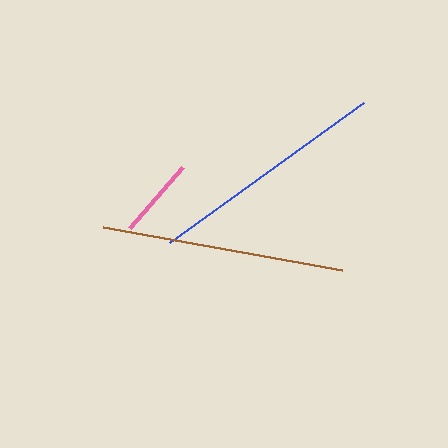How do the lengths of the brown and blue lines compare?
The brown and blue lines are approximately the same length.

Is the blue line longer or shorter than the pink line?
The blue line is longer than the pink line.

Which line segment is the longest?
The brown line is the longest at approximately 243 pixels.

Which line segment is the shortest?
The pink line is the shortest at approximately 81 pixels.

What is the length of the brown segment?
The brown segment is approximately 243 pixels long.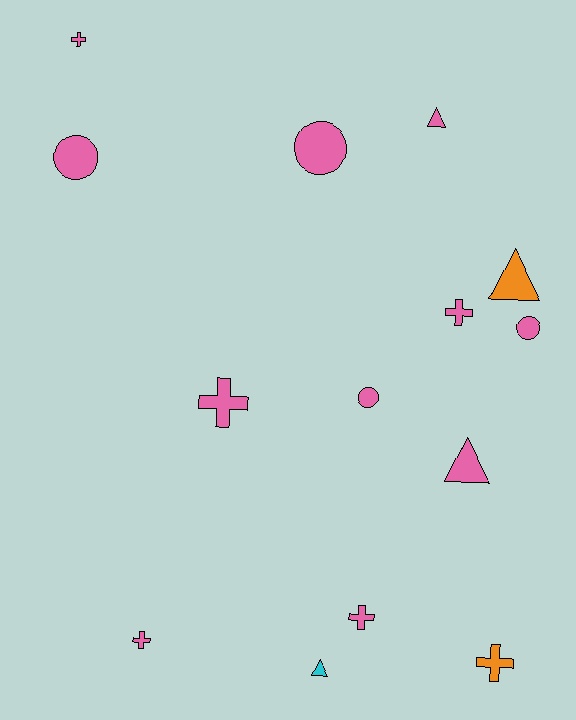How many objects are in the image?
There are 14 objects.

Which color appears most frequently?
Pink, with 11 objects.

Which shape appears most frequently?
Cross, with 6 objects.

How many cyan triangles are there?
There is 1 cyan triangle.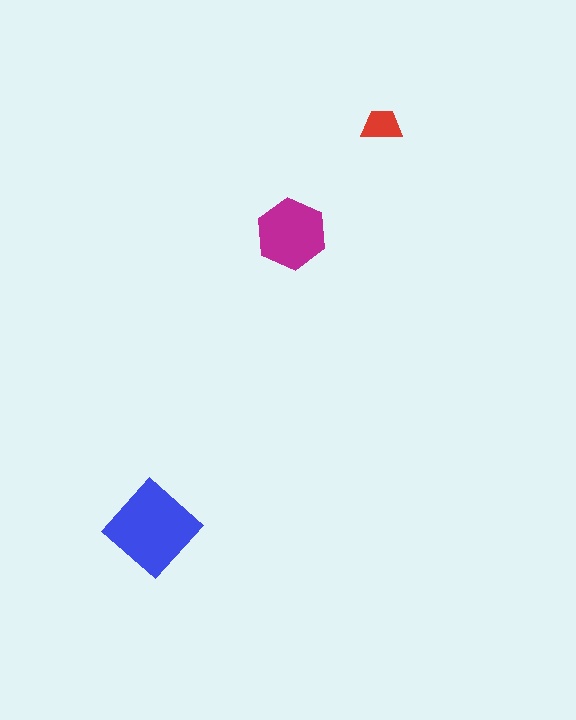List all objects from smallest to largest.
The red trapezoid, the magenta hexagon, the blue diamond.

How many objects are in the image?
There are 3 objects in the image.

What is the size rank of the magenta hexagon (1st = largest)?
2nd.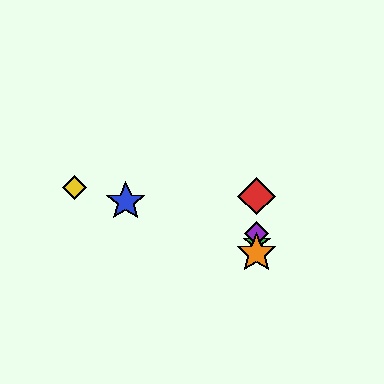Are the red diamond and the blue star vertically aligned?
No, the red diamond is at x≈257 and the blue star is at x≈126.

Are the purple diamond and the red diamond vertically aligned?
Yes, both are at x≈257.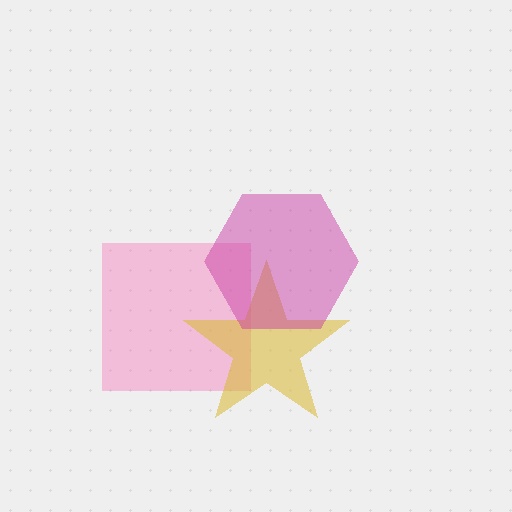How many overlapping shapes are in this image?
There are 3 overlapping shapes in the image.